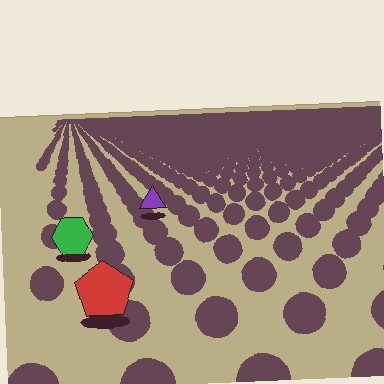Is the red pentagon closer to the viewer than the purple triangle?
Yes. The red pentagon is closer — you can tell from the texture gradient: the ground texture is coarser near it.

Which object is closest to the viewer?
The red pentagon is closest. The texture marks near it are larger and more spread out.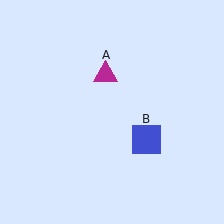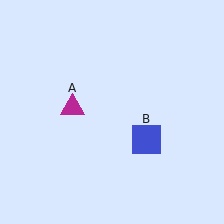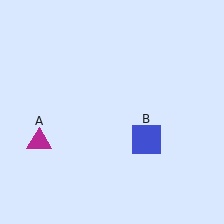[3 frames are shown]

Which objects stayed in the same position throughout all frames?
Blue square (object B) remained stationary.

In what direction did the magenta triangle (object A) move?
The magenta triangle (object A) moved down and to the left.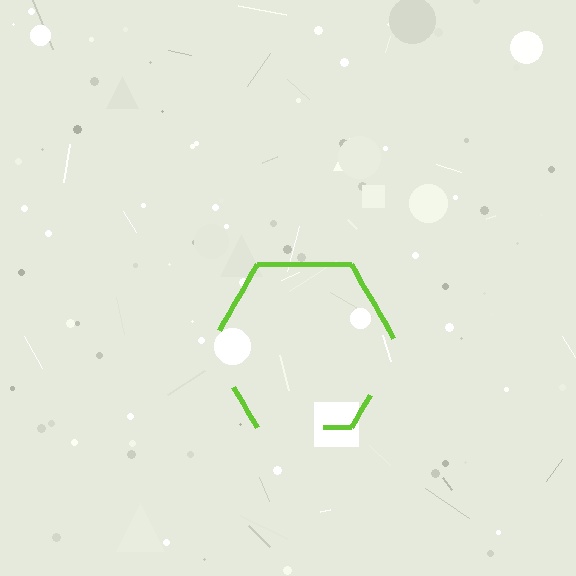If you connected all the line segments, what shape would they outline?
They would outline a hexagon.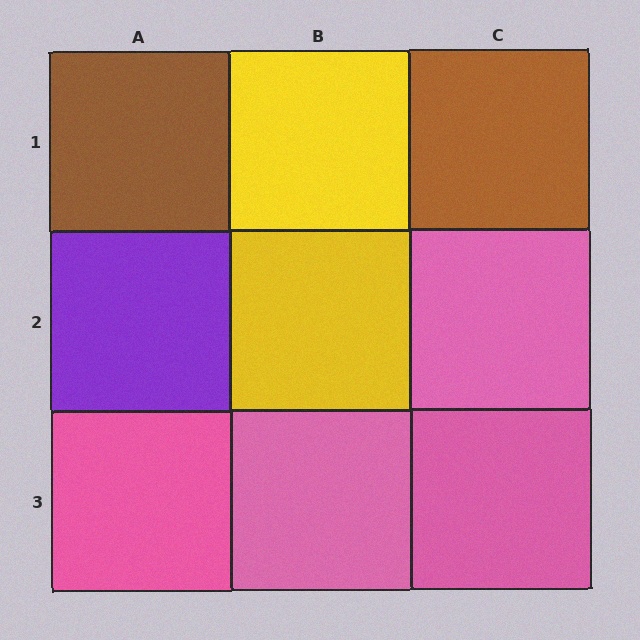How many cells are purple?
1 cell is purple.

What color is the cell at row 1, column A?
Brown.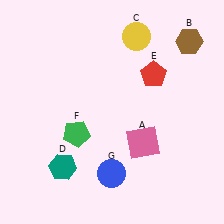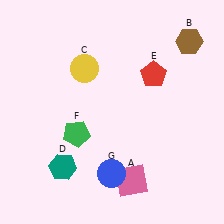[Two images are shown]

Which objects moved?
The objects that moved are: the pink square (A), the yellow circle (C).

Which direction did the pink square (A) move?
The pink square (A) moved down.